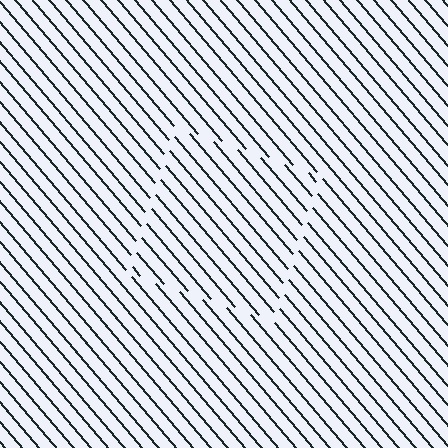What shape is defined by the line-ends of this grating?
An illusory square. The interior of the shape contains the same grating, shifted by half a period — the contour is defined by the phase discontinuity where line-ends from the inner and outer gratings abut.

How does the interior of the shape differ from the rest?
The interior of the shape contains the same grating, shifted by half a period — the contour is defined by the phase discontinuity where line-ends from the inner and outer gratings abut.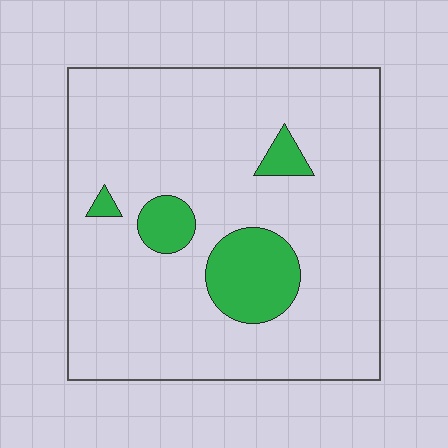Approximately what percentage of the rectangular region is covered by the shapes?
Approximately 15%.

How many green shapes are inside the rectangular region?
4.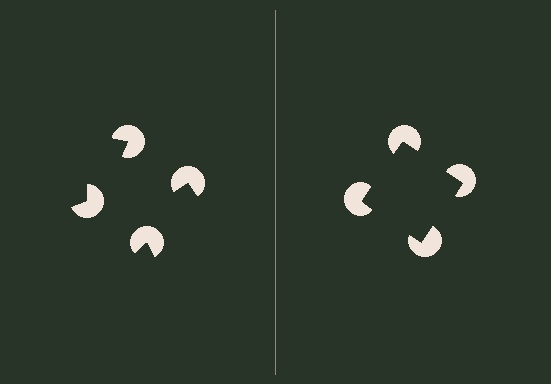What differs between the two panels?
The pac-man discs are positioned identically on both sides; only the wedge orientations differ. On the right they align to a square; on the left they are misaligned.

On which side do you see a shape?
An illusory square appears on the right side. On the left side the wedge cuts are rotated, so no coherent shape forms.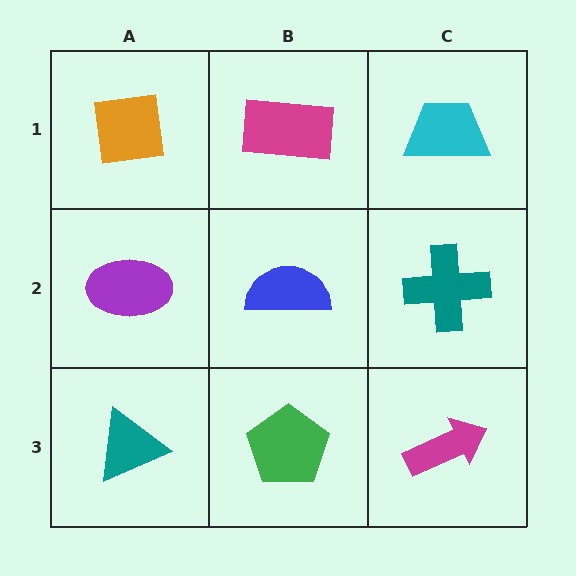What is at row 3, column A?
A teal triangle.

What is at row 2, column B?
A blue semicircle.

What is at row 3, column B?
A green pentagon.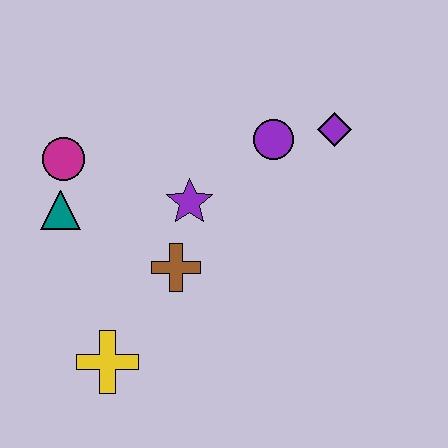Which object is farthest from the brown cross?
The purple diamond is farthest from the brown cross.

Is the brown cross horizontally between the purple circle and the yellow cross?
Yes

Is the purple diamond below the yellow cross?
No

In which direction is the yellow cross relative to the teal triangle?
The yellow cross is below the teal triangle.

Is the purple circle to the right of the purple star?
Yes